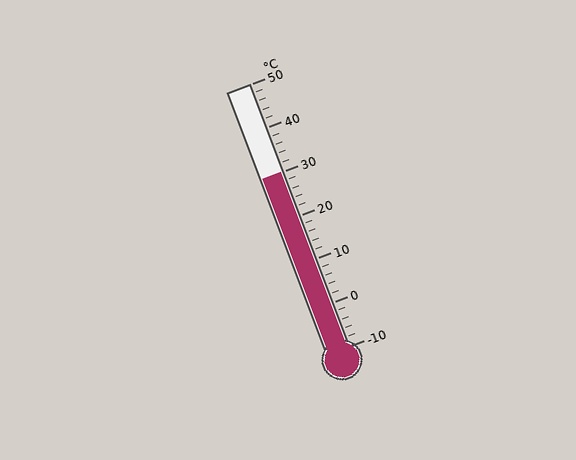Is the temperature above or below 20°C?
The temperature is above 20°C.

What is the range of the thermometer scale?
The thermometer scale ranges from -10°C to 50°C.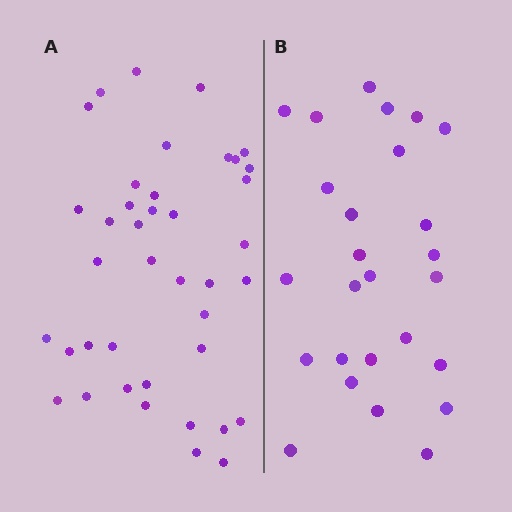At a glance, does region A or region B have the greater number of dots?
Region A (the left region) has more dots.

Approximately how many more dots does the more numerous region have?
Region A has approximately 15 more dots than region B.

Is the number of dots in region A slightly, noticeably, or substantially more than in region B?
Region A has substantially more. The ratio is roughly 1.5 to 1.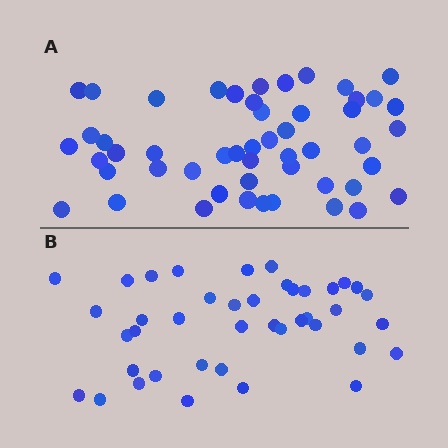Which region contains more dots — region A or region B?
Region A (the top region) has more dots.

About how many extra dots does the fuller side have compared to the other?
Region A has roughly 10 or so more dots than region B.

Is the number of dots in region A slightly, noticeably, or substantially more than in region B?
Region A has only slightly more — the two regions are fairly close. The ratio is roughly 1.2 to 1.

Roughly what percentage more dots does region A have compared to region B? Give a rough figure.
About 25% more.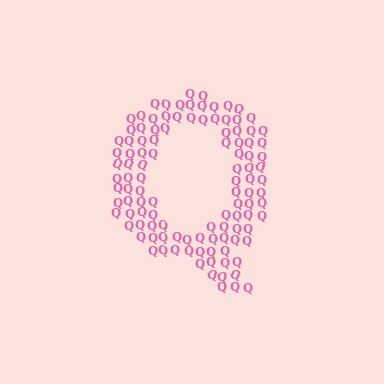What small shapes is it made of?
It is made of small letter Q's.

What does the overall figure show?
The overall figure shows the letter Q.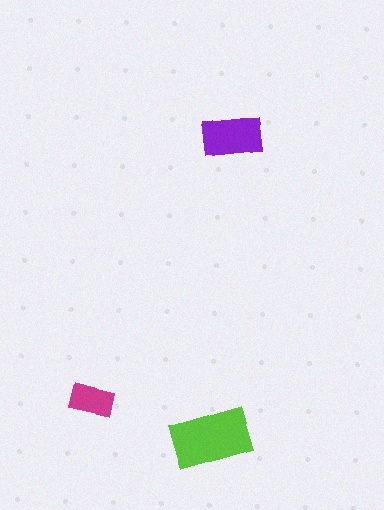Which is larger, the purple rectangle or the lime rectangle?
The lime one.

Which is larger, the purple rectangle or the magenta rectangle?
The purple one.